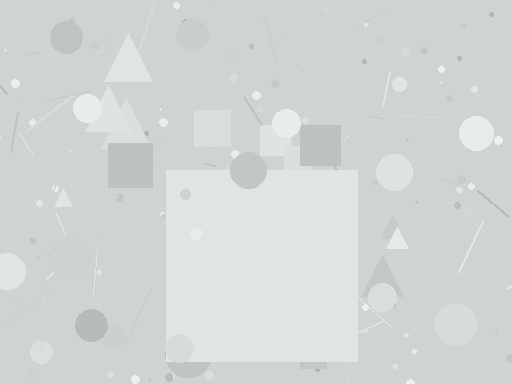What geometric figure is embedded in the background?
A square is embedded in the background.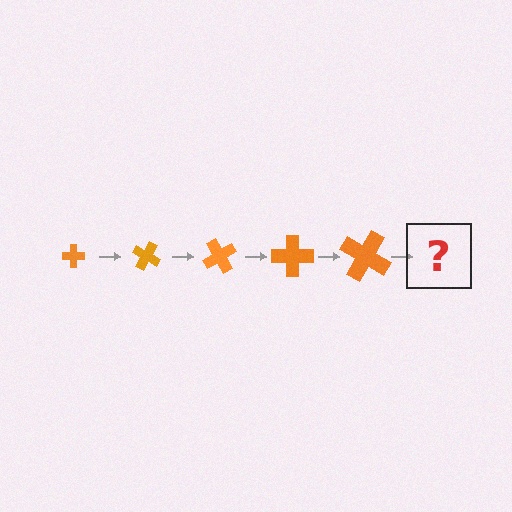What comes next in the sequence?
The next element should be a cross, larger than the previous one and rotated 150 degrees from the start.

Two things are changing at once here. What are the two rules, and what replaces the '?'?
The two rules are that the cross grows larger each step and it rotates 30 degrees each step. The '?' should be a cross, larger than the previous one and rotated 150 degrees from the start.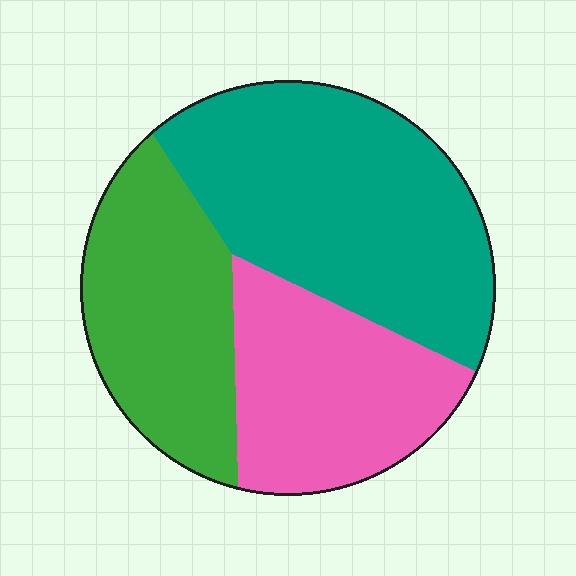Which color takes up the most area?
Teal, at roughly 45%.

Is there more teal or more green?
Teal.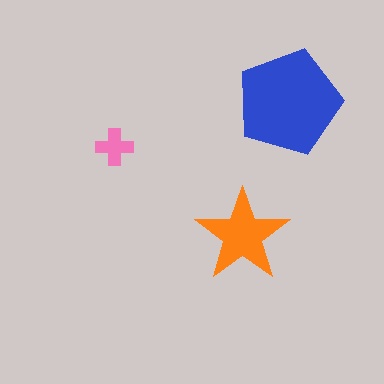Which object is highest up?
The blue pentagon is topmost.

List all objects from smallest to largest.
The pink cross, the orange star, the blue pentagon.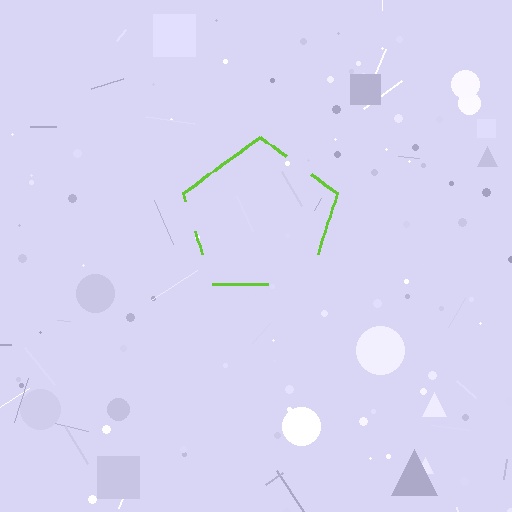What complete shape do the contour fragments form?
The contour fragments form a pentagon.